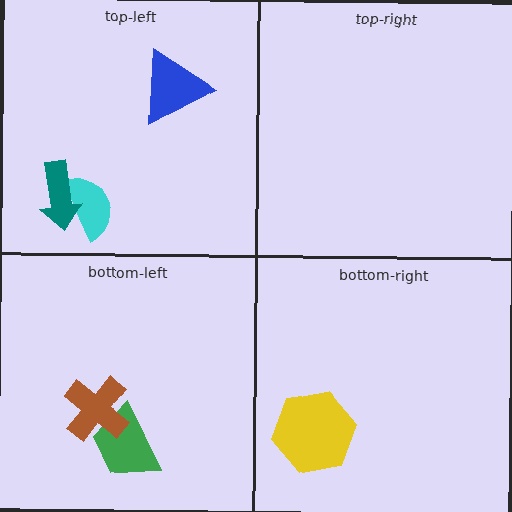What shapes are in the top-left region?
The cyan semicircle, the teal arrow, the blue triangle.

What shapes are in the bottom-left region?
The green trapezoid, the brown cross.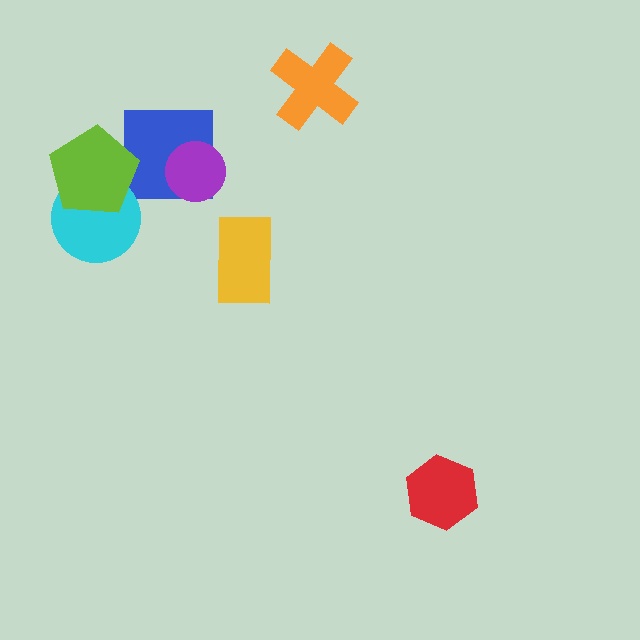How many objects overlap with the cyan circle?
1 object overlaps with the cyan circle.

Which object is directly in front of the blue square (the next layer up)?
The purple circle is directly in front of the blue square.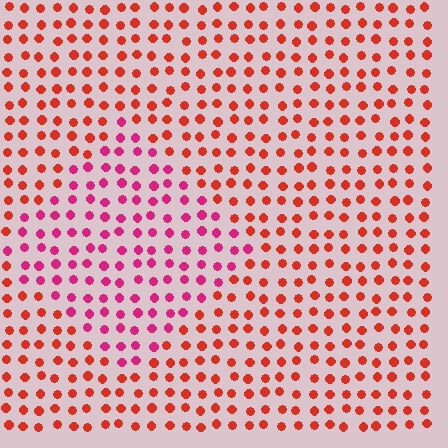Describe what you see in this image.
The image is filled with small red elements in a uniform arrangement. A diamond-shaped region is visible where the elements are tinted to a slightly different hue, forming a subtle color boundary.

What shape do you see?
I see a diamond.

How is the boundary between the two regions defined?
The boundary is defined purely by a slight shift in hue (about 36 degrees). Spacing, size, and orientation are identical on both sides.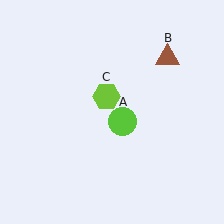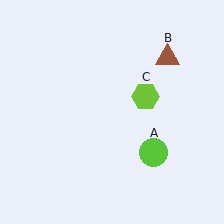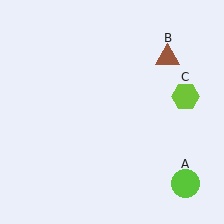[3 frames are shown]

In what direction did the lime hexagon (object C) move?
The lime hexagon (object C) moved right.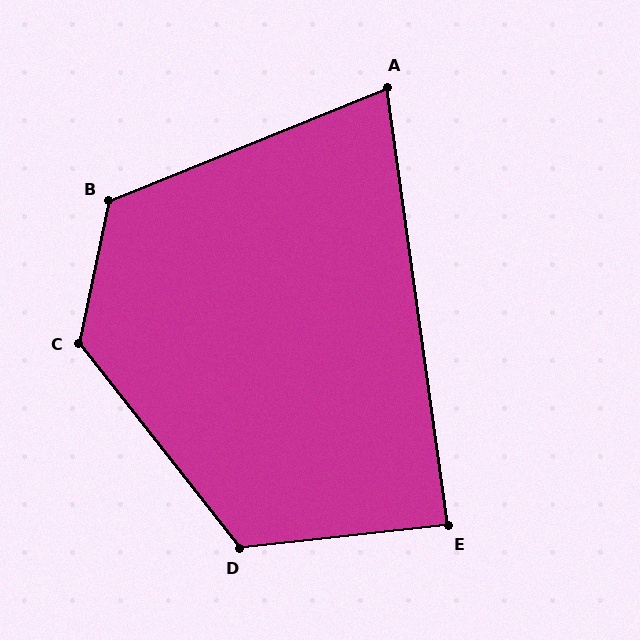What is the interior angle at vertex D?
Approximately 122 degrees (obtuse).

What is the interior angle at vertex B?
Approximately 124 degrees (obtuse).